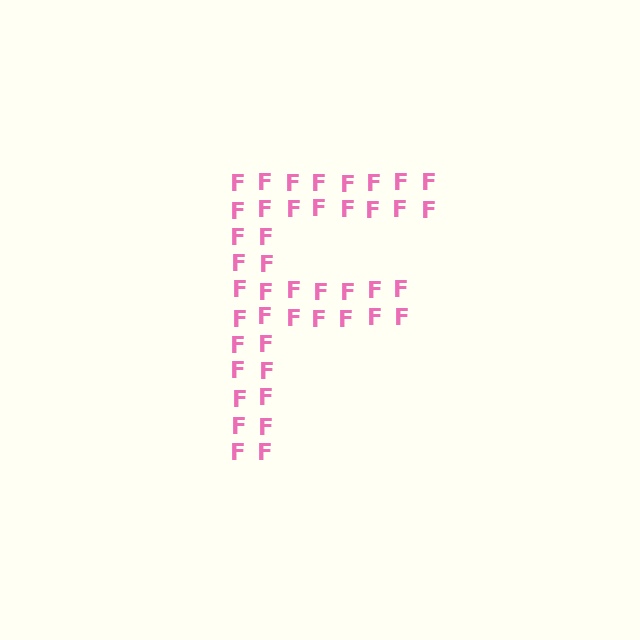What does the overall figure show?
The overall figure shows the letter F.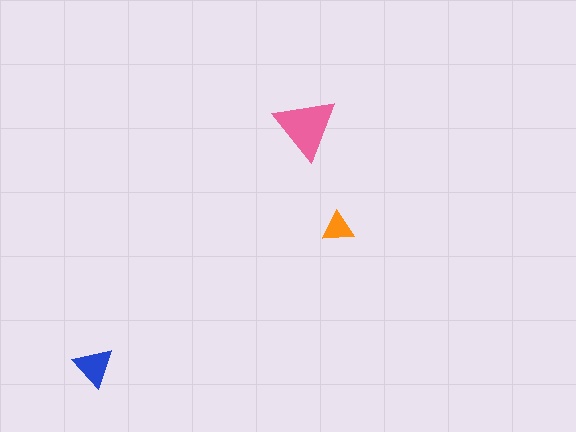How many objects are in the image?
There are 3 objects in the image.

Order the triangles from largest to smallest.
the pink one, the blue one, the orange one.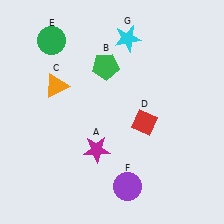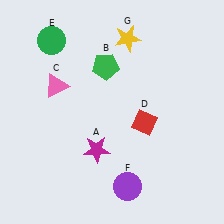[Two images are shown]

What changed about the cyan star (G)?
In Image 1, G is cyan. In Image 2, it changed to yellow.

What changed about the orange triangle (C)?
In Image 1, C is orange. In Image 2, it changed to pink.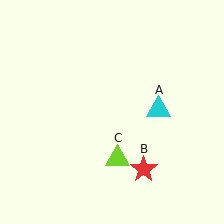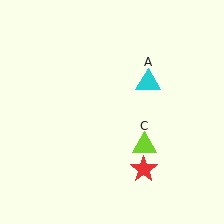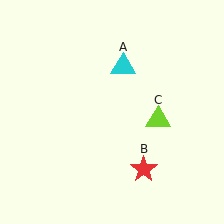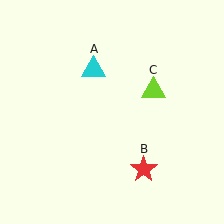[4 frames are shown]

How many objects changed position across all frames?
2 objects changed position: cyan triangle (object A), lime triangle (object C).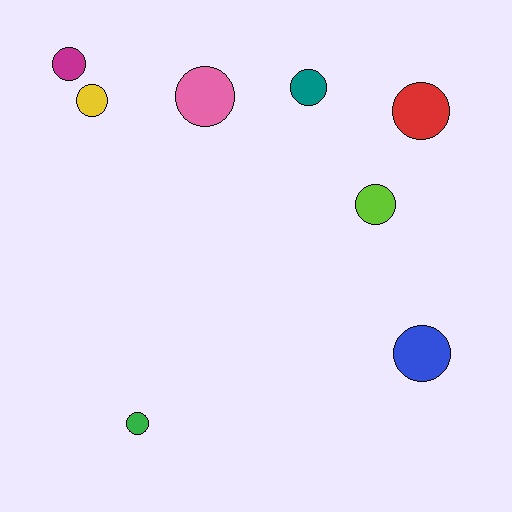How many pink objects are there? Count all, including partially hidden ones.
There is 1 pink object.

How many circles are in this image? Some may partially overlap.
There are 8 circles.